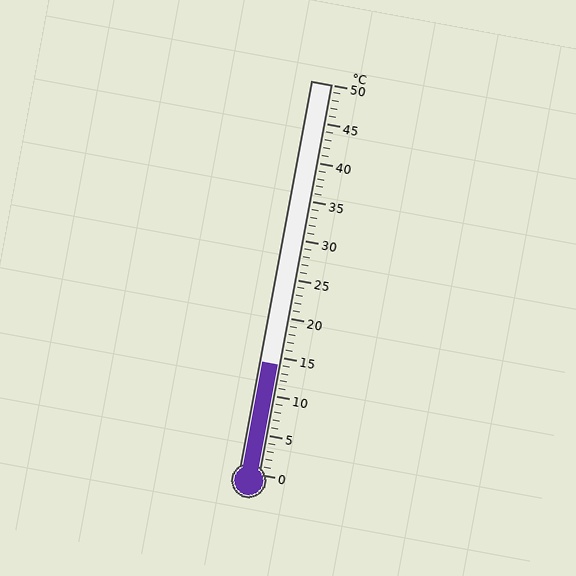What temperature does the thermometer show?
The thermometer shows approximately 14°C.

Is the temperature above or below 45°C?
The temperature is below 45°C.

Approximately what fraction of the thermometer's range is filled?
The thermometer is filled to approximately 30% of its range.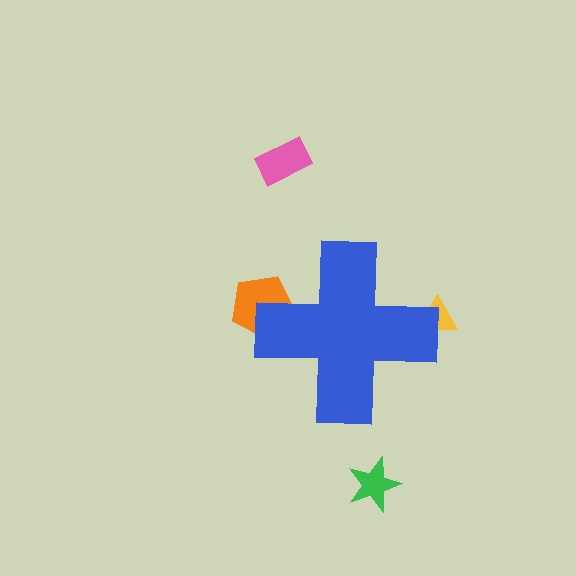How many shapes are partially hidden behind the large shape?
2 shapes are partially hidden.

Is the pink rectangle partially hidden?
No, the pink rectangle is fully visible.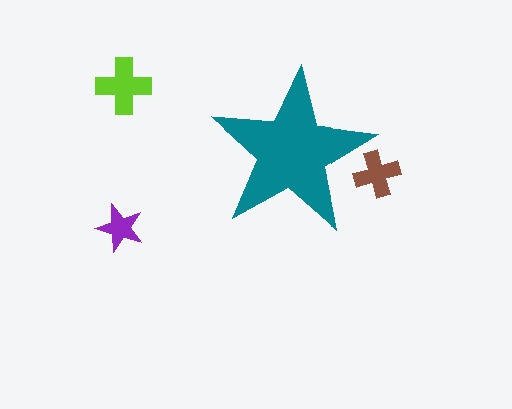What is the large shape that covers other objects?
A teal star.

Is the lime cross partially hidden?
No, the lime cross is fully visible.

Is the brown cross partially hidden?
Yes, the brown cross is partially hidden behind the teal star.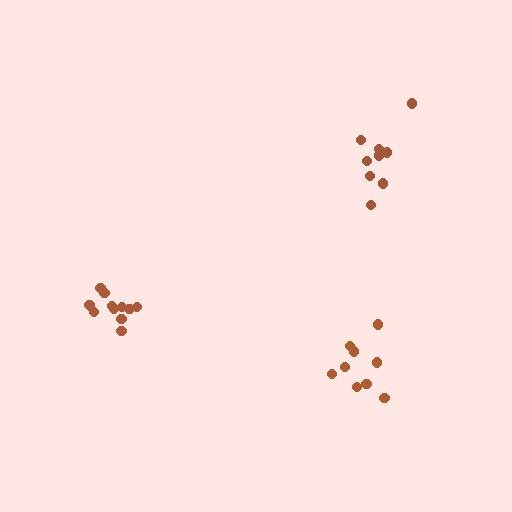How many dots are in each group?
Group 1: 12 dots, Group 2: 9 dots, Group 3: 9 dots (30 total).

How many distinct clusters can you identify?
There are 3 distinct clusters.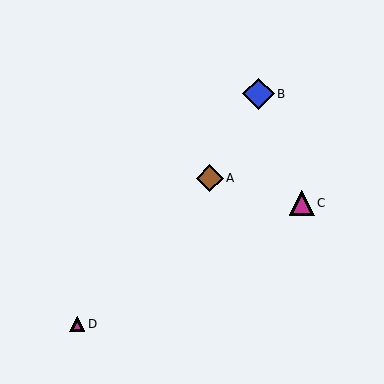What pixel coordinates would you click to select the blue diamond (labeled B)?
Click at (258, 94) to select the blue diamond B.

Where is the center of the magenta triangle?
The center of the magenta triangle is at (302, 203).